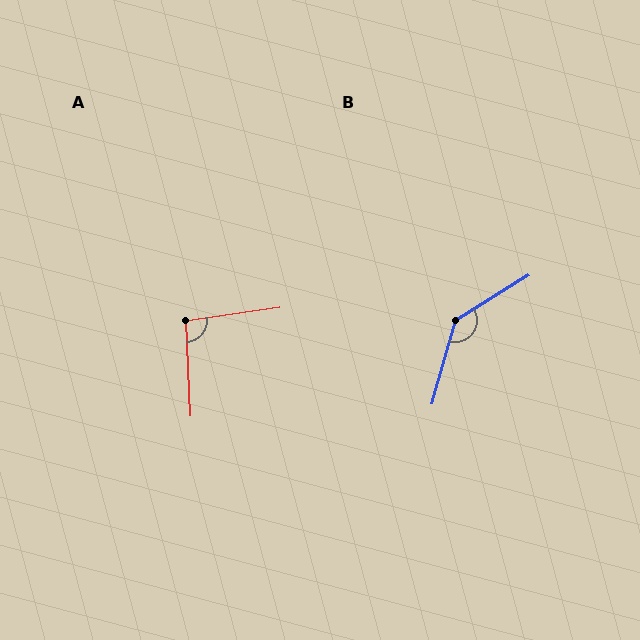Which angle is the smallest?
A, at approximately 95 degrees.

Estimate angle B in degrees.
Approximately 138 degrees.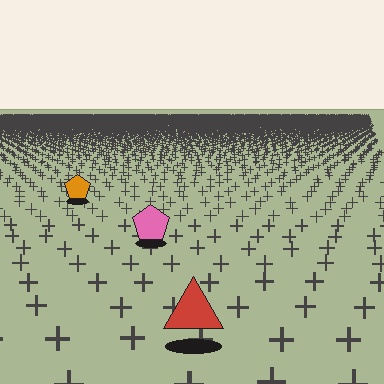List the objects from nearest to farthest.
From nearest to farthest: the red triangle, the pink pentagon, the orange pentagon.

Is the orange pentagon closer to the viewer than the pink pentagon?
No. The pink pentagon is closer — you can tell from the texture gradient: the ground texture is coarser near it.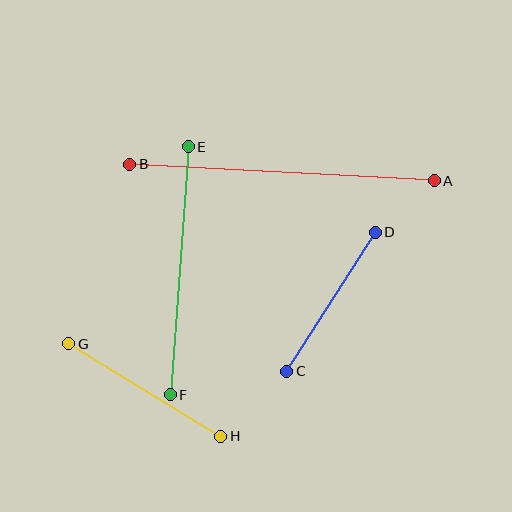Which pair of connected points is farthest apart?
Points A and B are farthest apart.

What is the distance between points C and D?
The distance is approximately 165 pixels.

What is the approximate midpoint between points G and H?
The midpoint is at approximately (145, 390) pixels.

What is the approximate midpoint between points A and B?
The midpoint is at approximately (282, 172) pixels.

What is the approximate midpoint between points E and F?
The midpoint is at approximately (179, 271) pixels.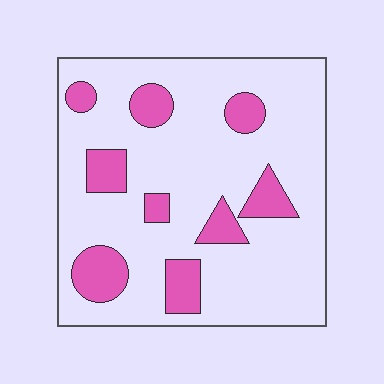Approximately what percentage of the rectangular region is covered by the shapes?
Approximately 20%.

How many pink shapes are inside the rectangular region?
9.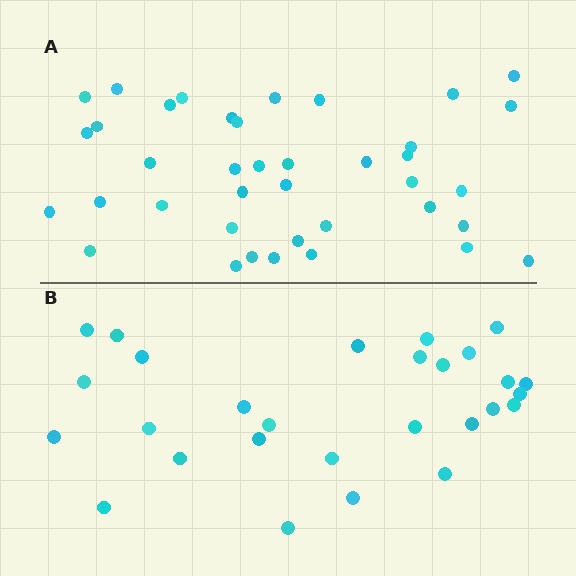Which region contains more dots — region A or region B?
Region A (the top region) has more dots.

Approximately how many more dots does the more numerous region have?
Region A has roughly 12 or so more dots than region B.